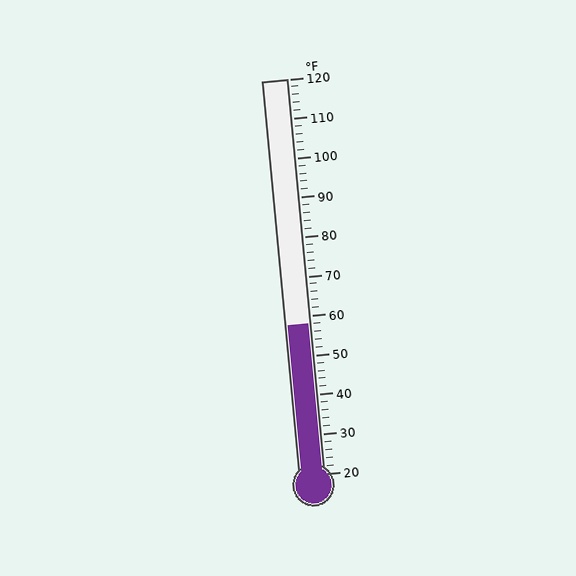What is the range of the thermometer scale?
The thermometer scale ranges from 20°F to 120°F.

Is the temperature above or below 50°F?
The temperature is above 50°F.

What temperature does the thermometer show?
The thermometer shows approximately 58°F.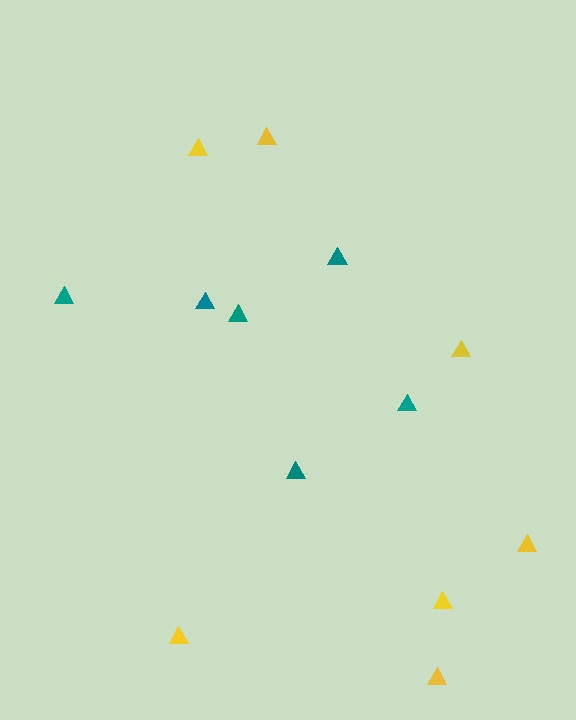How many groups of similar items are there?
There are 2 groups: one group of yellow triangles (7) and one group of teal triangles (6).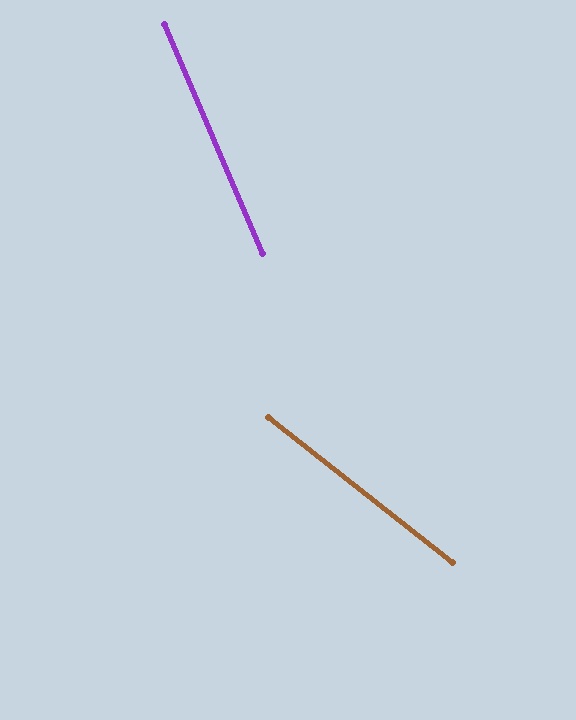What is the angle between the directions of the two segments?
Approximately 29 degrees.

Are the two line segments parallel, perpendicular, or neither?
Neither parallel nor perpendicular — they differ by about 29°.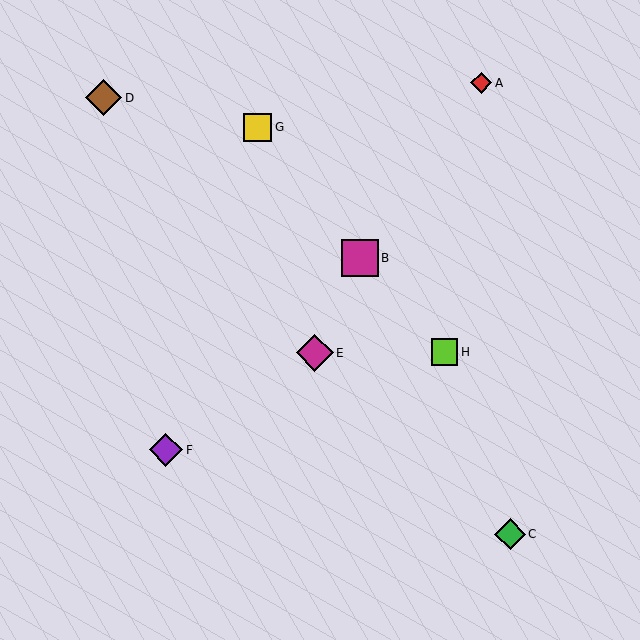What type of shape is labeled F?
Shape F is a purple diamond.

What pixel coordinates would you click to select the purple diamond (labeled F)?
Click at (166, 450) to select the purple diamond F.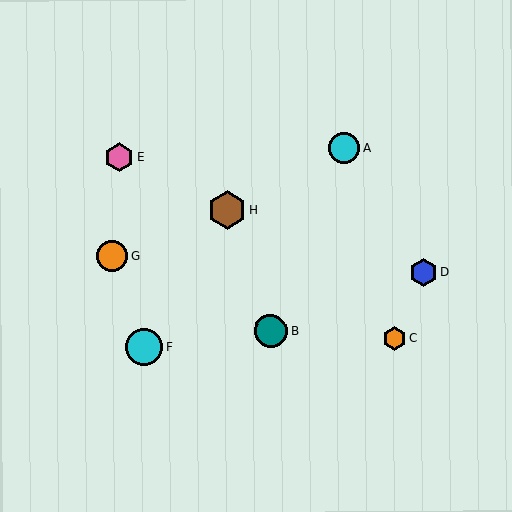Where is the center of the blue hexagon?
The center of the blue hexagon is at (423, 272).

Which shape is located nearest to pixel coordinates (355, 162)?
The cyan circle (labeled A) at (344, 149) is nearest to that location.